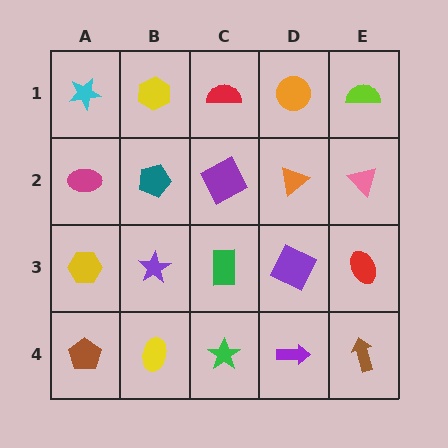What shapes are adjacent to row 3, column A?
A magenta ellipse (row 2, column A), a brown pentagon (row 4, column A), a purple star (row 3, column B).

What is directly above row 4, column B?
A purple star.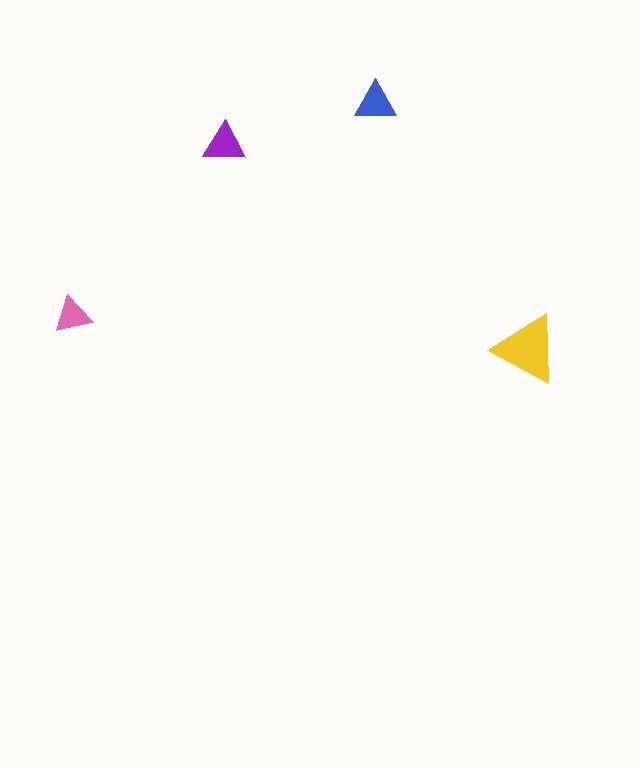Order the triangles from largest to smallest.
the yellow one, the purple one, the blue one, the pink one.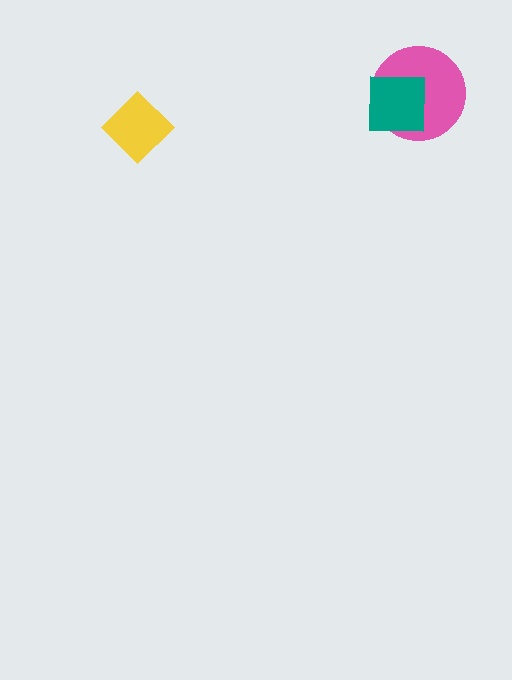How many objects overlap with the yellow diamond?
0 objects overlap with the yellow diamond.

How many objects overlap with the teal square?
1 object overlaps with the teal square.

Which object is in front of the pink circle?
The teal square is in front of the pink circle.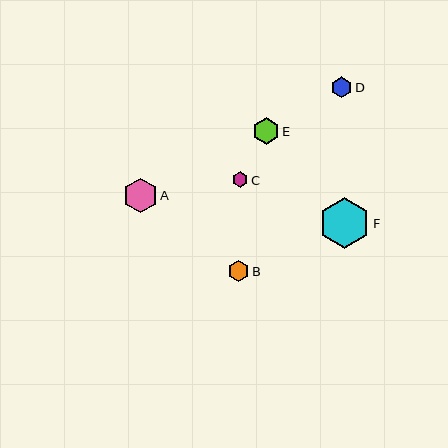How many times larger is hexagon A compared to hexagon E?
Hexagon A is approximately 1.3 times the size of hexagon E.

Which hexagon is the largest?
Hexagon F is the largest with a size of approximately 51 pixels.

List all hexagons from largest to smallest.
From largest to smallest: F, A, E, B, D, C.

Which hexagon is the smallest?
Hexagon C is the smallest with a size of approximately 15 pixels.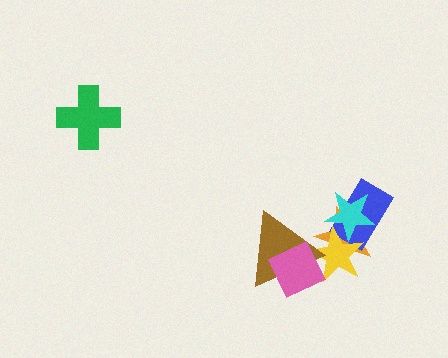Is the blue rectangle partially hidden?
Yes, it is partially covered by another shape.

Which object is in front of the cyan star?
The yellow star is in front of the cyan star.